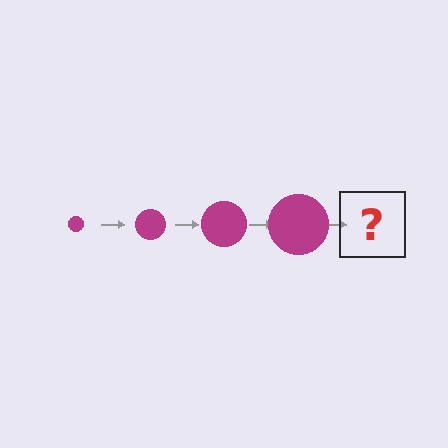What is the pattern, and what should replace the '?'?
The pattern is that the circle gets progressively larger each step. The '?' should be a magenta circle, larger than the previous one.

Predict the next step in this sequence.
The next step is a magenta circle, larger than the previous one.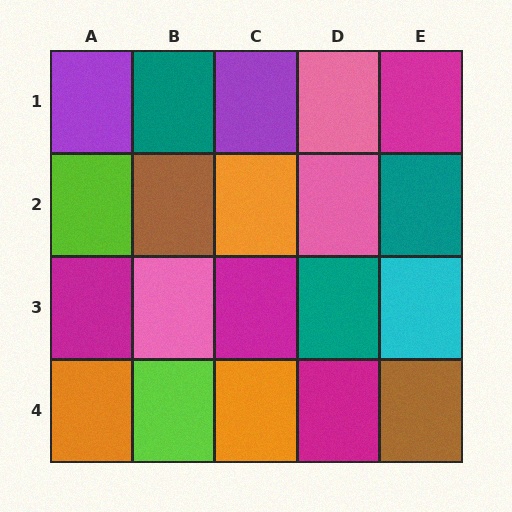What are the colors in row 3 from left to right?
Magenta, pink, magenta, teal, cyan.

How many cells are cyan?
1 cell is cyan.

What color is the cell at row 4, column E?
Brown.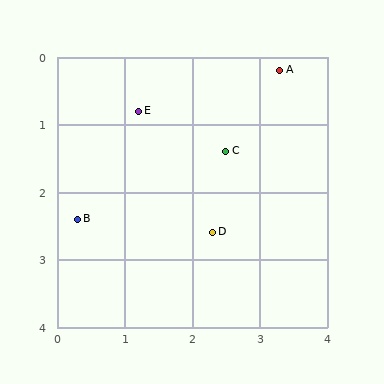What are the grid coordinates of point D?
Point D is at approximately (2.3, 2.6).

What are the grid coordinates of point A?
Point A is at approximately (3.3, 0.2).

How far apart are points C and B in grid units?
Points C and B are about 2.4 grid units apart.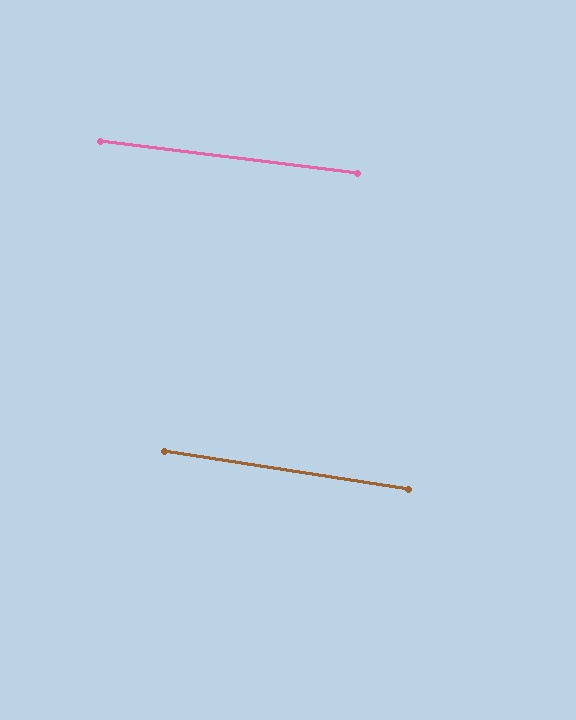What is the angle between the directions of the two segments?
Approximately 2 degrees.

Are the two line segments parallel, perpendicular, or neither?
Parallel — their directions differ by only 1.9°.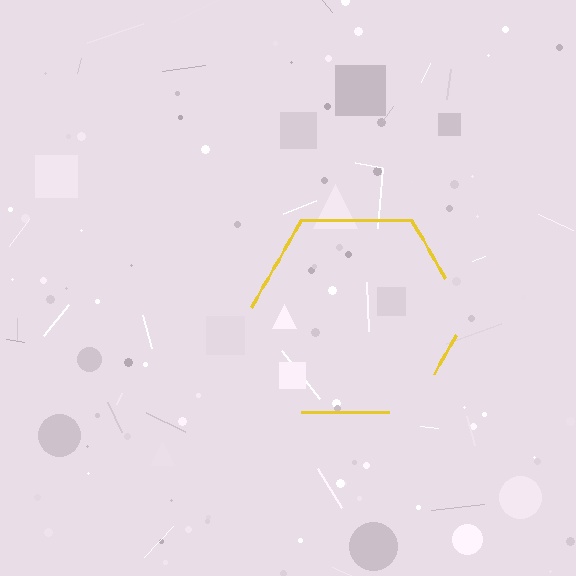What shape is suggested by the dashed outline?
The dashed outline suggests a hexagon.